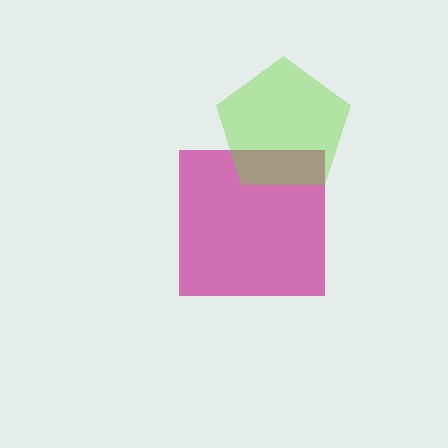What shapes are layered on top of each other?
The layered shapes are: a magenta square, a lime pentagon.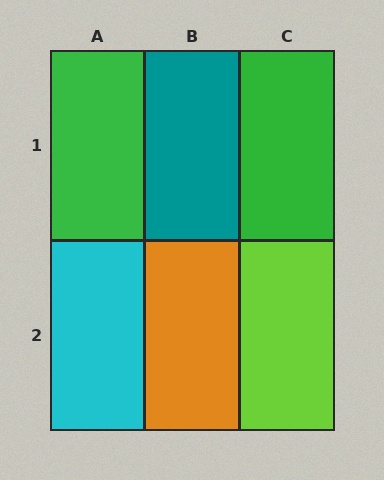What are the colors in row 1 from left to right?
Green, teal, green.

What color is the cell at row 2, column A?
Cyan.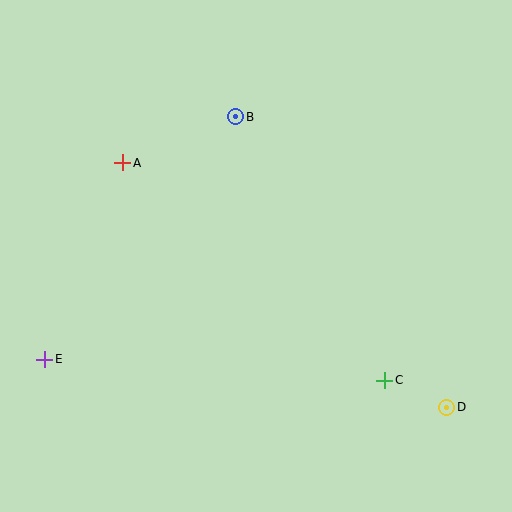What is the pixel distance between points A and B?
The distance between A and B is 122 pixels.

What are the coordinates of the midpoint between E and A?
The midpoint between E and A is at (84, 261).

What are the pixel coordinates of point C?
Point C is at (385, 380).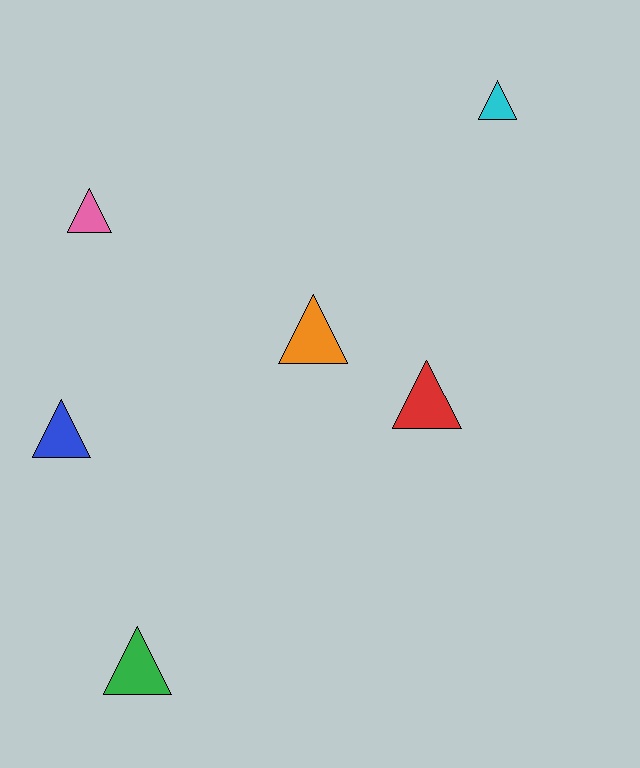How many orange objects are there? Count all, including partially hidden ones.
There is 1 orange object.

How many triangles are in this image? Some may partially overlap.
There are 6 triangles.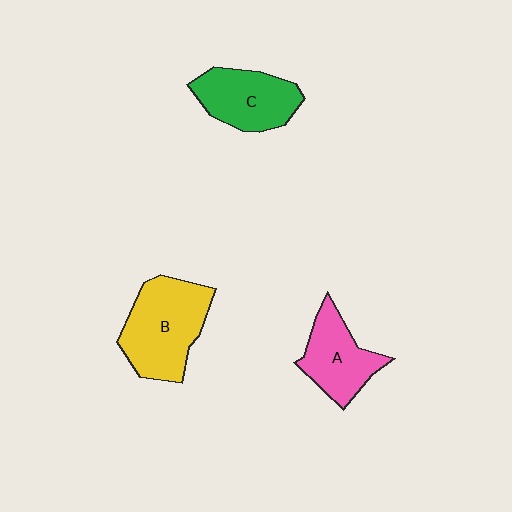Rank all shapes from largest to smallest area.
From largest to smallest: B (yellow), C (green), A (pink).